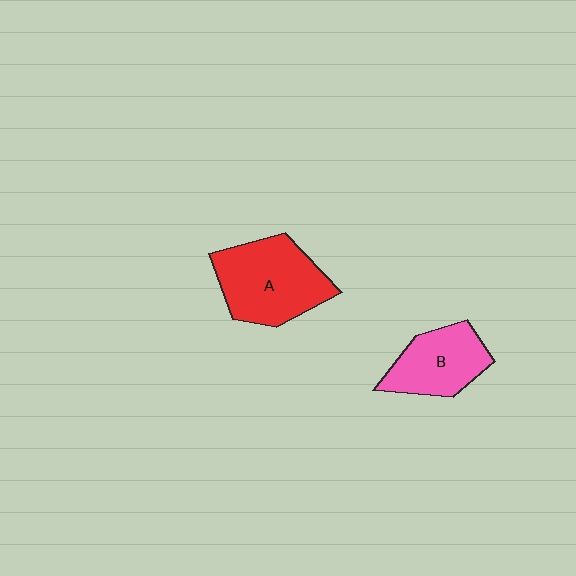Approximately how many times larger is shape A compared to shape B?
Approximately 1.4 times.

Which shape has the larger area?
Shape A (red).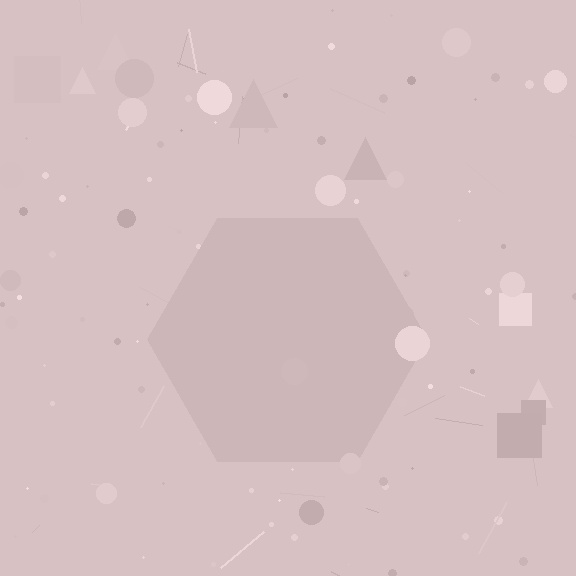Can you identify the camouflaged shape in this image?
The camouflaged shape is a hexagon.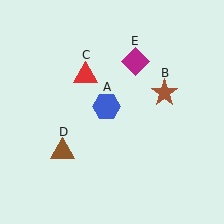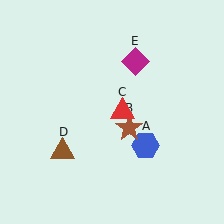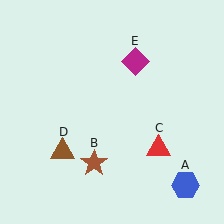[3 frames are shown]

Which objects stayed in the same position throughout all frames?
Brown triangle (object D) and magenta diamond (object E) remained stationary.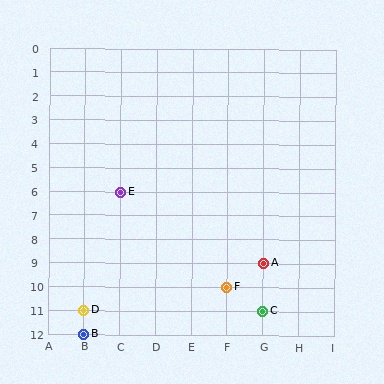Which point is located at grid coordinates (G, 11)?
Point C is at (G, 11).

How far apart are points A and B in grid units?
Points A and B are 5 columns and 3 rows apart (about 5.8 grid units diagonally).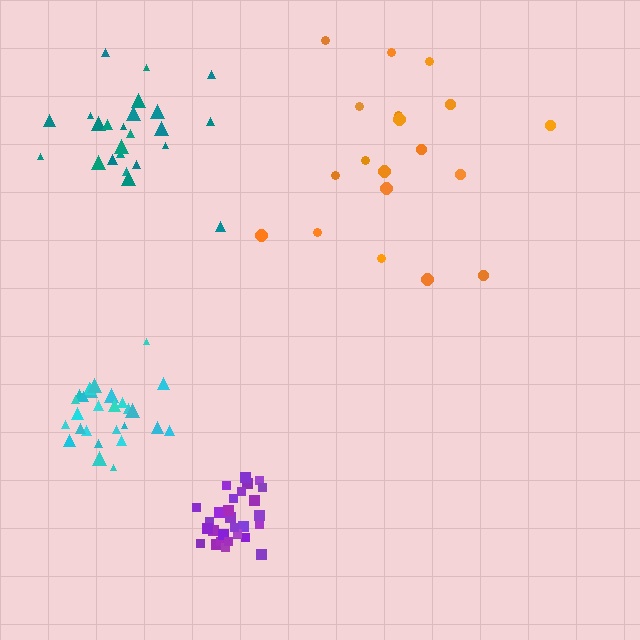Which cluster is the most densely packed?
Purple.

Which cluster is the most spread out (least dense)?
Orange.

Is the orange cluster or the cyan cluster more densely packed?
Cyan.